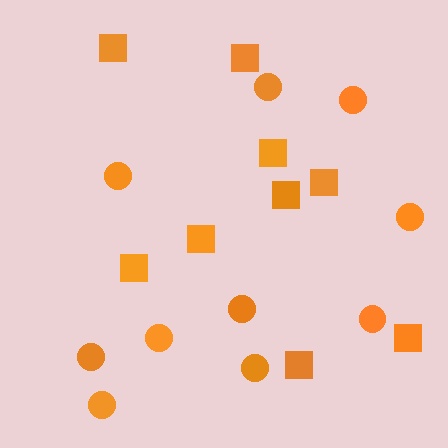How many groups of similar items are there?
There are 2 groups: one group of squares (9) and one group of circles (10).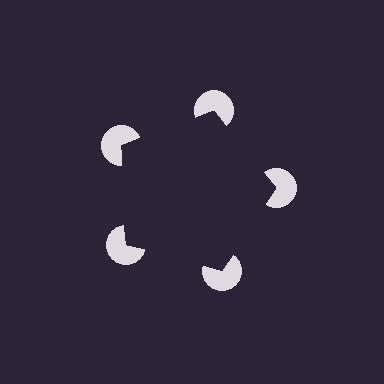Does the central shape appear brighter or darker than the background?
It typically appears slightly darker than the background, even though no actual brightness change is drawn.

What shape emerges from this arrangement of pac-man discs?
An illusory pentagon — its edges are inferred from the aligned wedge cuts in the pac-man discs, not physically drawn.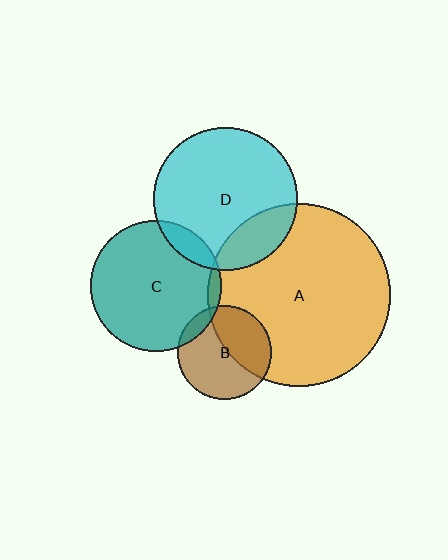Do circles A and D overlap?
Yes.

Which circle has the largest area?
Circle A (orange).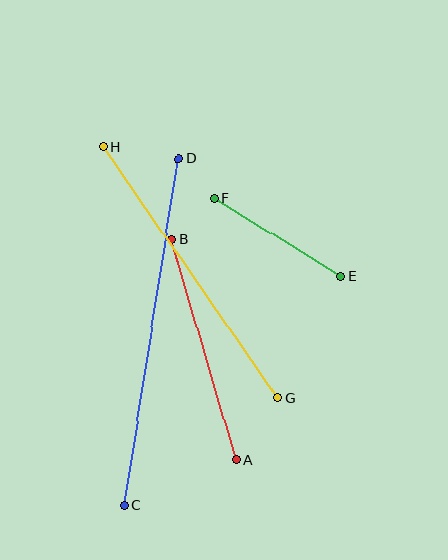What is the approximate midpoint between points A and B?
The midpoint is at approximately (204, 349) pixels.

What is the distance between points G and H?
The distance is approximately 306 pixels.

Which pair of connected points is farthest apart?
Points C and D are farthest apart.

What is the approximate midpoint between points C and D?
The midpoint is at approximately (151, 332) pixels.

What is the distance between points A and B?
The distance is approximately 230 pixels.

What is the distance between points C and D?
The distance is approximately 351 pixels.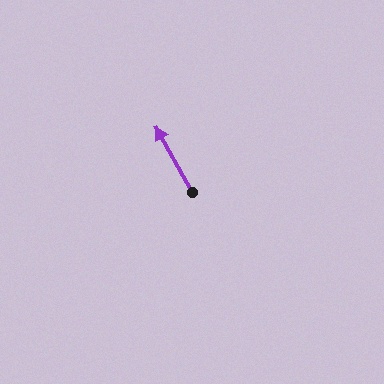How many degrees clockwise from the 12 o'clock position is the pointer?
Approximately 331 degrees.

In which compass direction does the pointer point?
Northwest.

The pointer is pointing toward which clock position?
Roughly 11 o'clock.